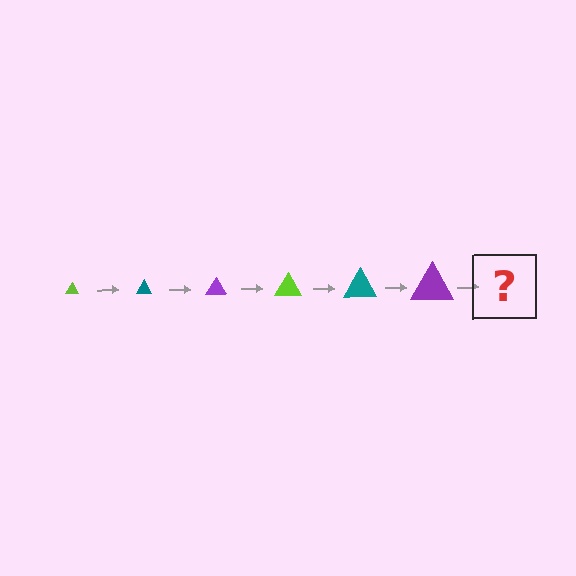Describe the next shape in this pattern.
It should be a lime triangle, larger than the previous one.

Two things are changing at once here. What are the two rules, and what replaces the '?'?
The two rules are that the triangle grows larger each step and the color cycles through lime, teal, and purple. The '?' should be a lime triangle, larger than the previous one.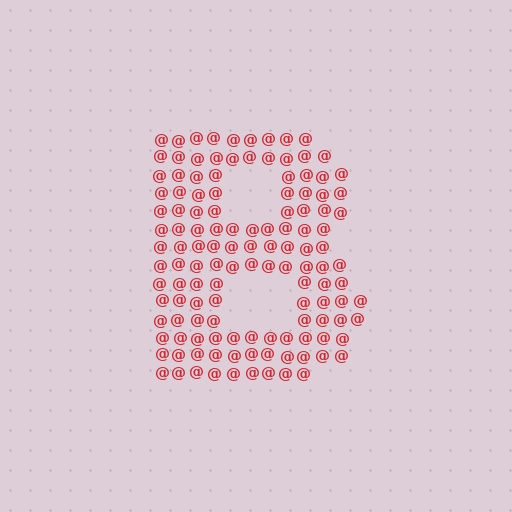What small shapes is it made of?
It is made of small at signs.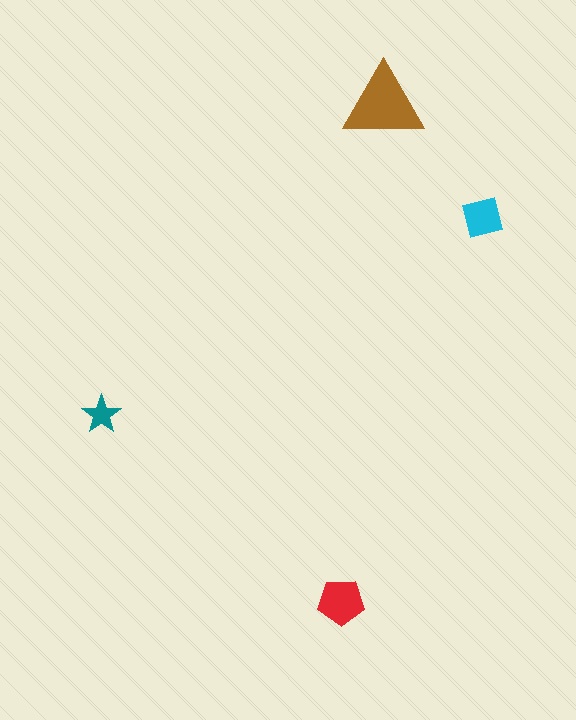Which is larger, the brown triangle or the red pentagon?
The brown triangle.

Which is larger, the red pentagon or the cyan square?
The red pentagon.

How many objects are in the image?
There are 4 objects in the image.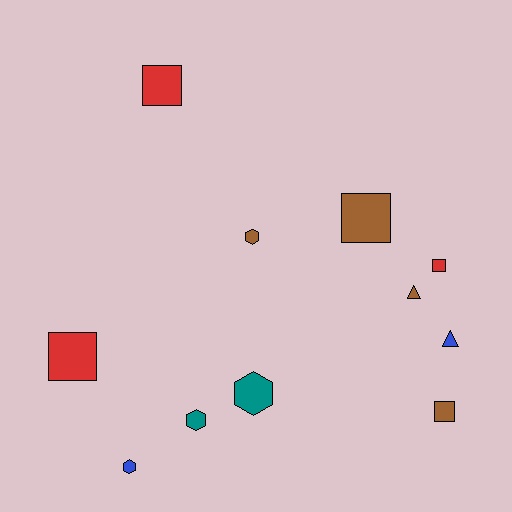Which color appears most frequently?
Brown, with 4 objects.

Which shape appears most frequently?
Square, with 5 objects.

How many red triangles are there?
There are no red triangles.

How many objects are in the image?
There are 11 objects.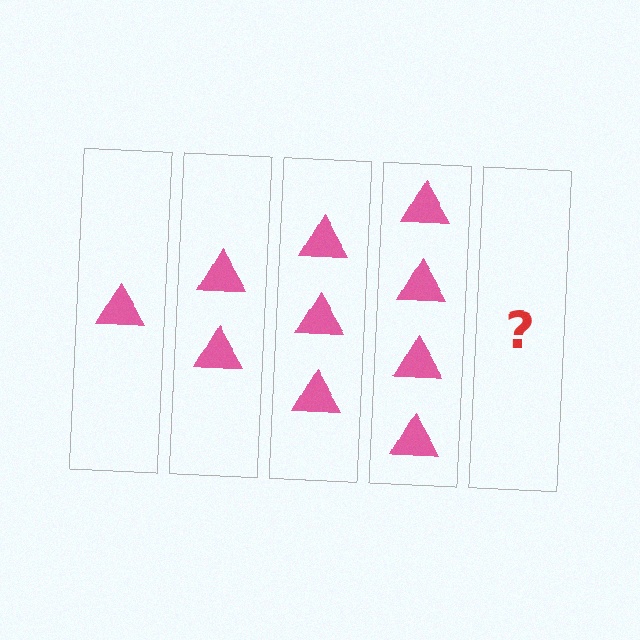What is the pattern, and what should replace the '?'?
The pattern is that each step adds one more triangle. The '?' should be 5 triangles.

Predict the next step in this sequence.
The next step is 5 triangles.